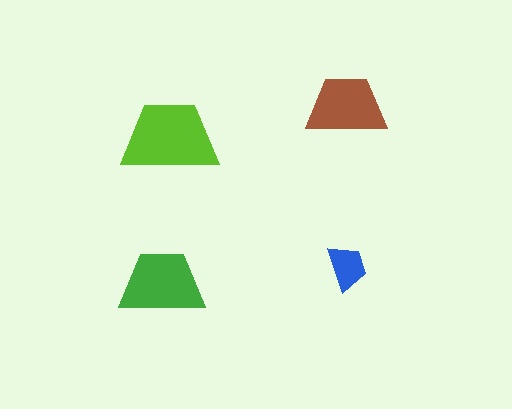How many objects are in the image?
There are 4 objects in the image.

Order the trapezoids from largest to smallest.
the lime one, the green one, the brown one, the blue one.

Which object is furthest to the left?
The green trapezoid is leftmost.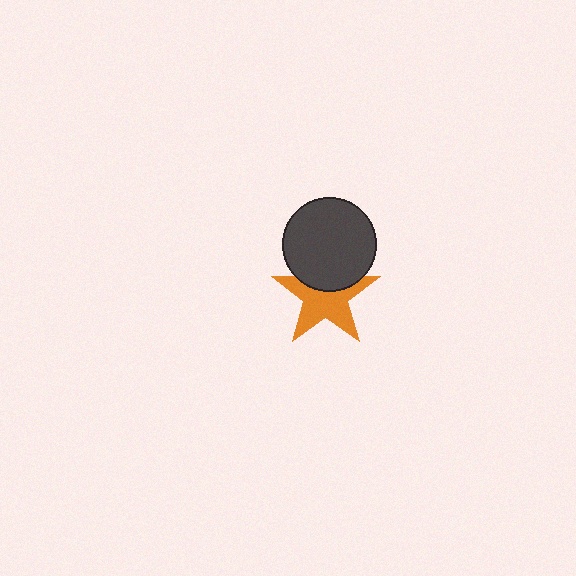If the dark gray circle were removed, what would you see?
You would see the complete orange star.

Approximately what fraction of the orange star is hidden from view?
Roughly 33% of the orange star is hidden behind the dark gray circle.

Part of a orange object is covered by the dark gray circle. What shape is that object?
It is a star.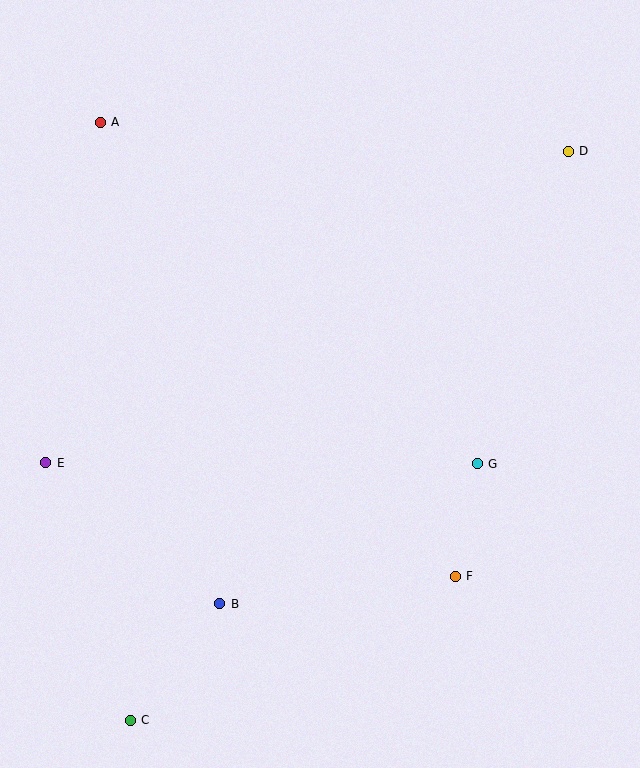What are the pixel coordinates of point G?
Point G is at (477, 464).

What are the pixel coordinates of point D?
Point D is at (568, 151).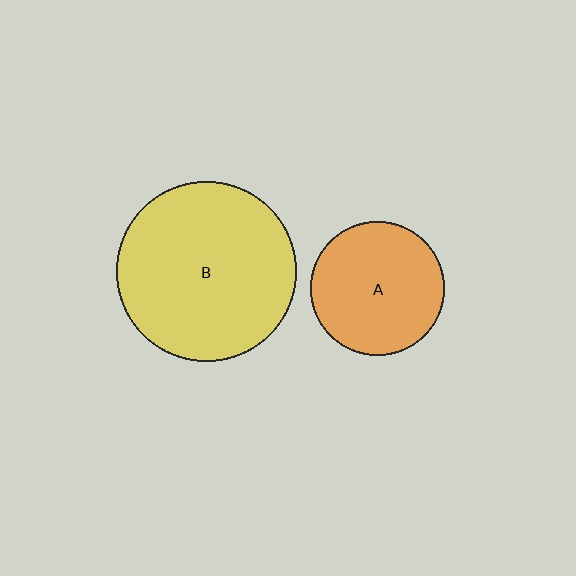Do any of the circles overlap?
No, none of the circles overlap.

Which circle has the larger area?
Circle B (yellow).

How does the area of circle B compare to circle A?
Approximately 1.8 times.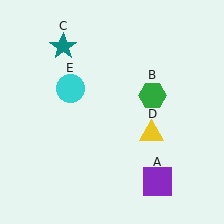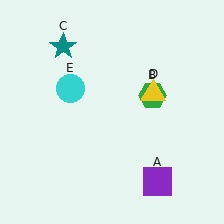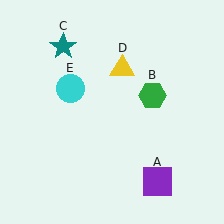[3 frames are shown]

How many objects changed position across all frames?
1 object changed position: yellow triangle (object D).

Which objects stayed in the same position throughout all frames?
Purple square (object A) and green hexagon (object B) and teal star (object C) and cyan circle (object E) remained stationary.